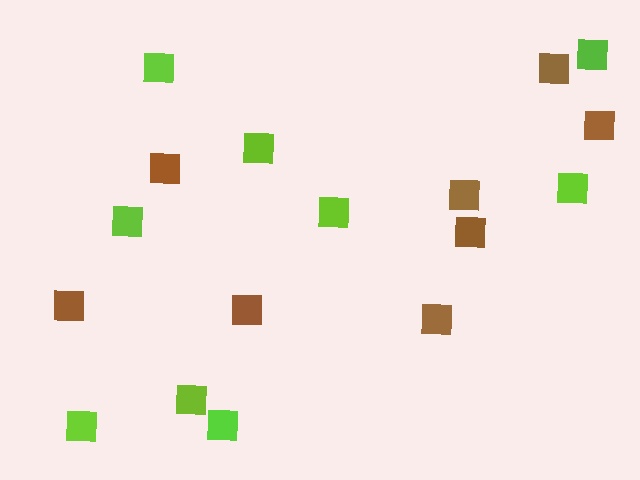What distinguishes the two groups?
There are 2 groups: one group of lime squares (9) and one group of brown squares (8).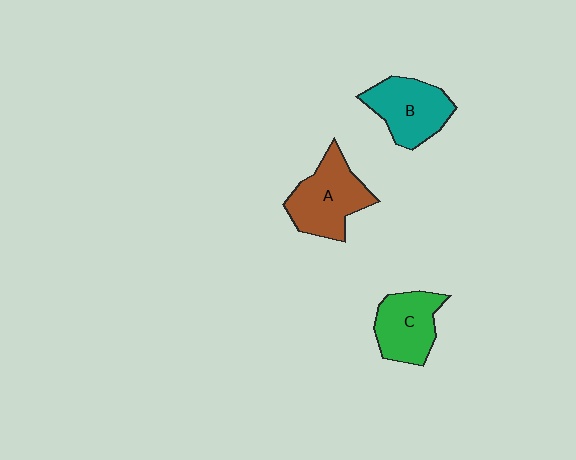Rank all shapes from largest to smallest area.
From largest to smallest: A (brown), B (teal), C (green).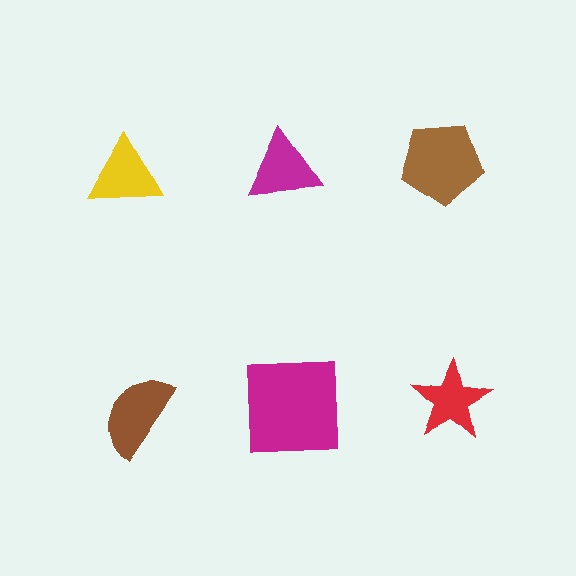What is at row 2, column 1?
A brown semicircle.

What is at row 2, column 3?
A red star.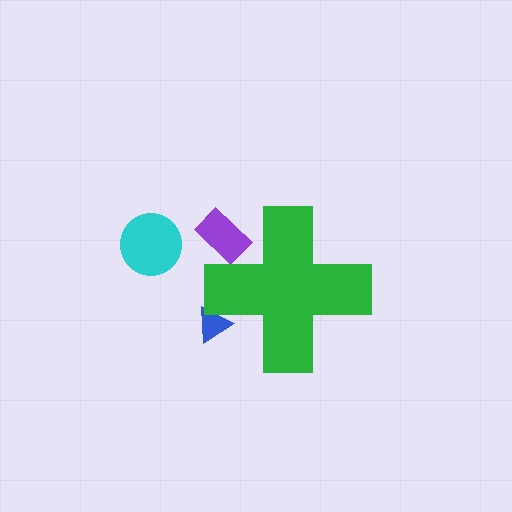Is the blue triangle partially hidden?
Yes, the blue triangle is partially hidden behind the green cross.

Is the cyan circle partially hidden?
No, the cyan circle is fully visible.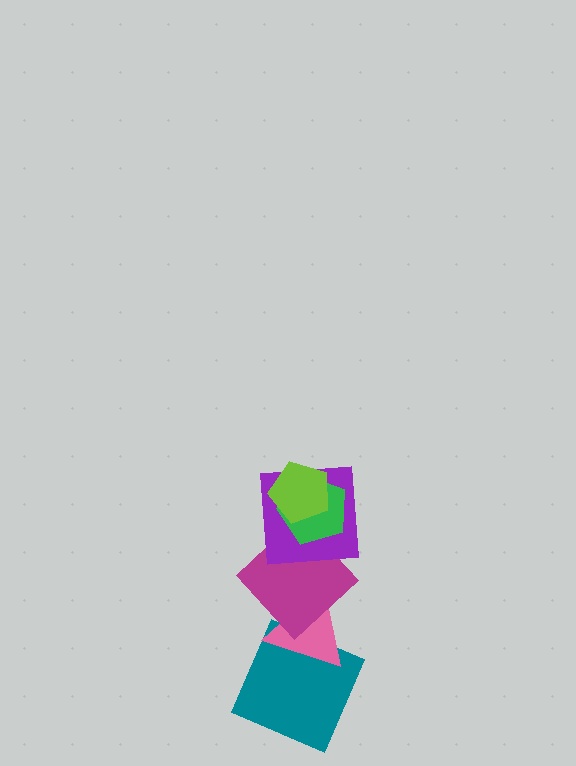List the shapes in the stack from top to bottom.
From top to bottom: the lime pentagon, the green pentagon, the purple square, the magenta diamond, the pink triangle, the teal square.